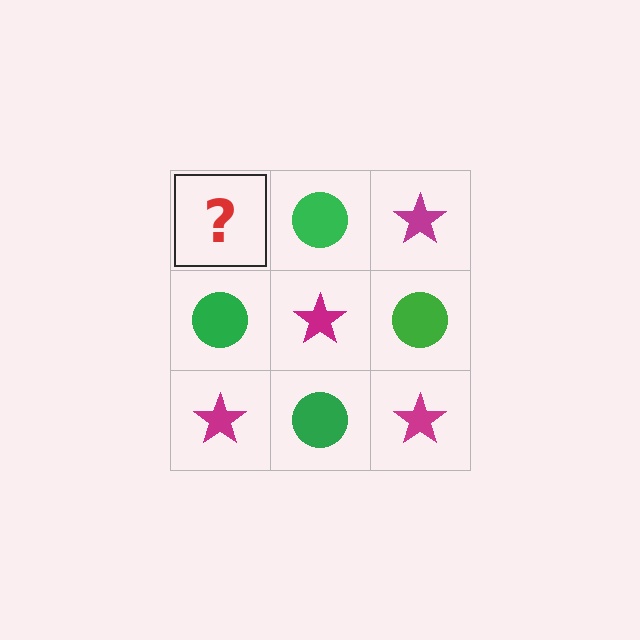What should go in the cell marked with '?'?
The missing cell should contain a magenta star.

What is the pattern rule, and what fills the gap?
The rule is that it alternates magenta star and green circle in a checkerboard pattern. The gap should be filled with a magenta star.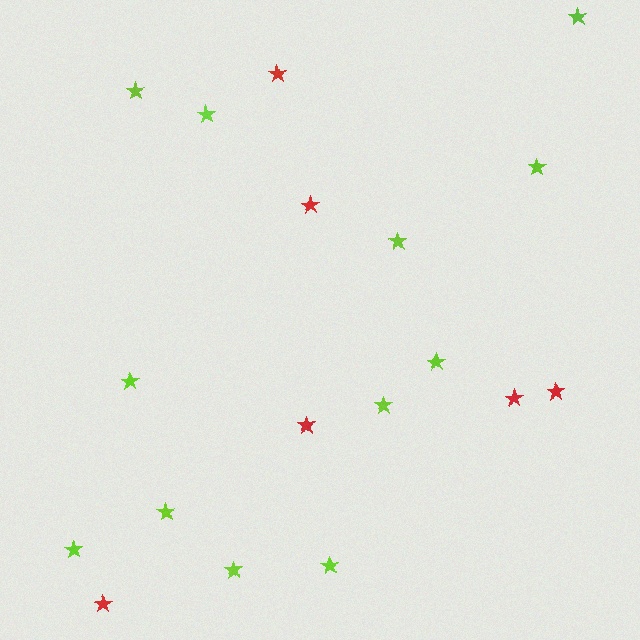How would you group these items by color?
There are 2 groups: one group of red stars (6) and one group of lime stars (12).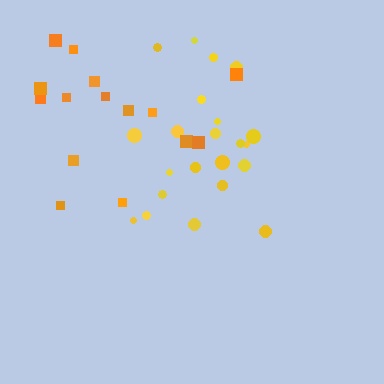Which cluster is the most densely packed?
Yellow.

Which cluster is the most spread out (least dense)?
Orange.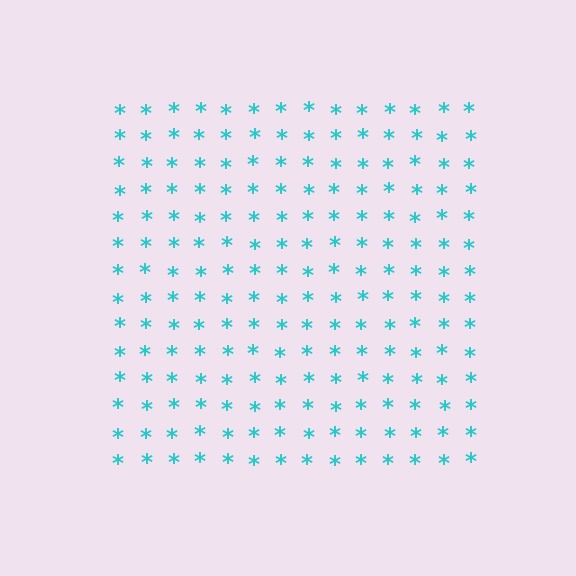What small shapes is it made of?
It is made of small asterisks.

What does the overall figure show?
The overall figure shows a square.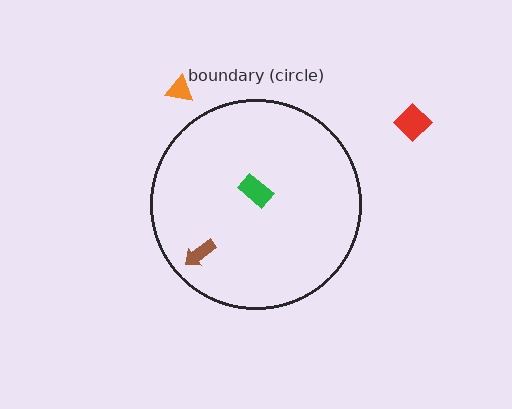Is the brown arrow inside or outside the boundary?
Inside.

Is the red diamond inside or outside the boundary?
Outside.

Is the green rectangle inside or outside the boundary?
Inside.